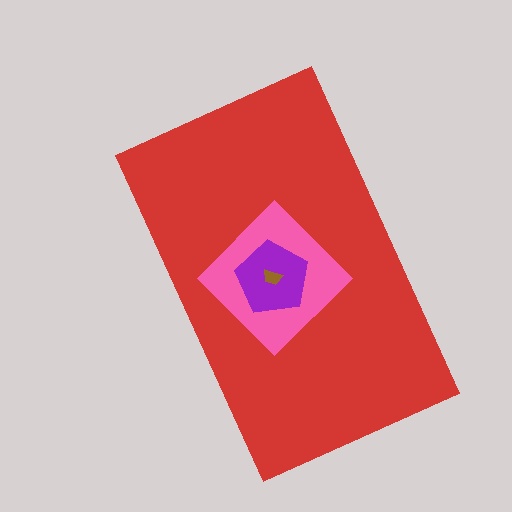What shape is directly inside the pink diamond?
The purple pentagon.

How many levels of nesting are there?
4.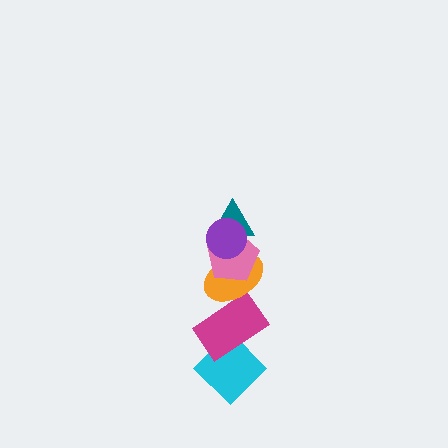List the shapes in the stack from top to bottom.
From top to bottom: the purple circle, the teal triangle, the pink pentagon, the orange ellipse, the magenta rectangle, the cyan diamond.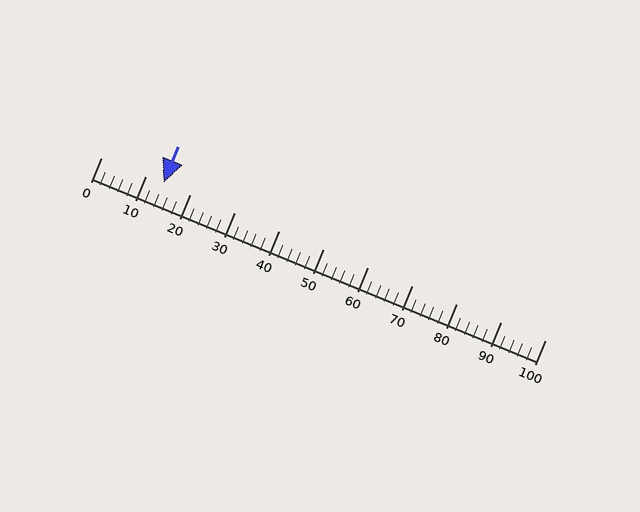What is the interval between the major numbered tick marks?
The major tick marks are spaced 10 units apart.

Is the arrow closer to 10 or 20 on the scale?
The arrow is closer to 10.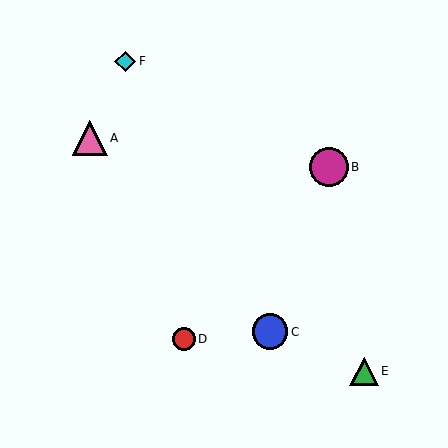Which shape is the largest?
The magenta circle (labeled B) is the largest.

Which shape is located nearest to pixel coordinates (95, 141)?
The pink triangle (labeled A) at (90, 138) is nearest to that location.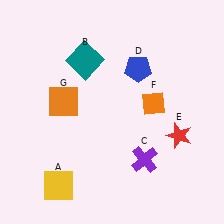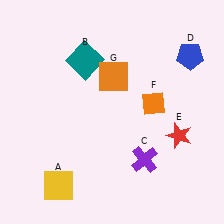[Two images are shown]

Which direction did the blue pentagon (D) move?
The blue pentagon (D) moved right.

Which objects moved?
The objects that moved are: the blue pentagon (D), the orange square (G).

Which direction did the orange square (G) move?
The orange square (G) moved right.